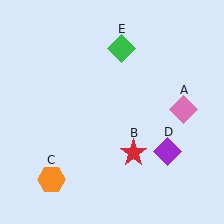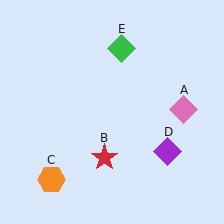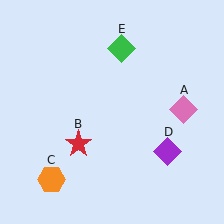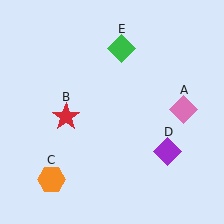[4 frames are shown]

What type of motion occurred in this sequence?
The red star (object B) rotated clockwise around the center of the scene.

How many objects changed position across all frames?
1 object changed position: red star (object B).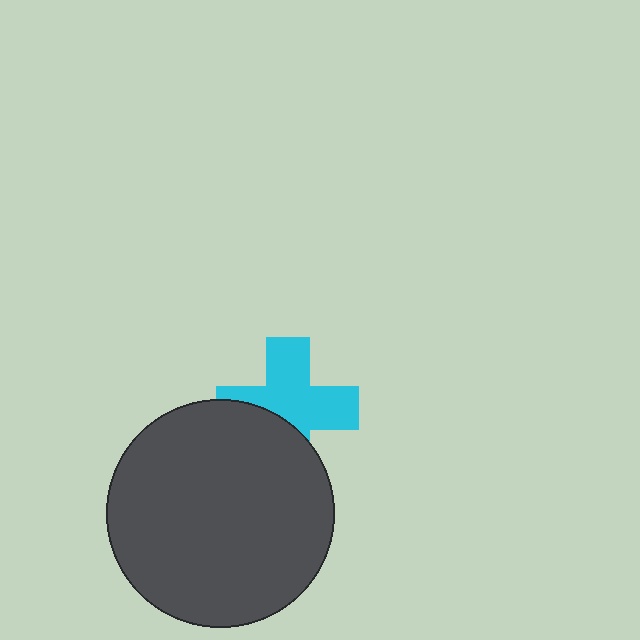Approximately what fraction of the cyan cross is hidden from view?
Roughly 37% of the cyan cross is hidden behind the dark gray circle.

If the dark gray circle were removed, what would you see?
You would see the complete cyan cross.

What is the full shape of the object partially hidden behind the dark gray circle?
The partially hidden object is a cyan cross.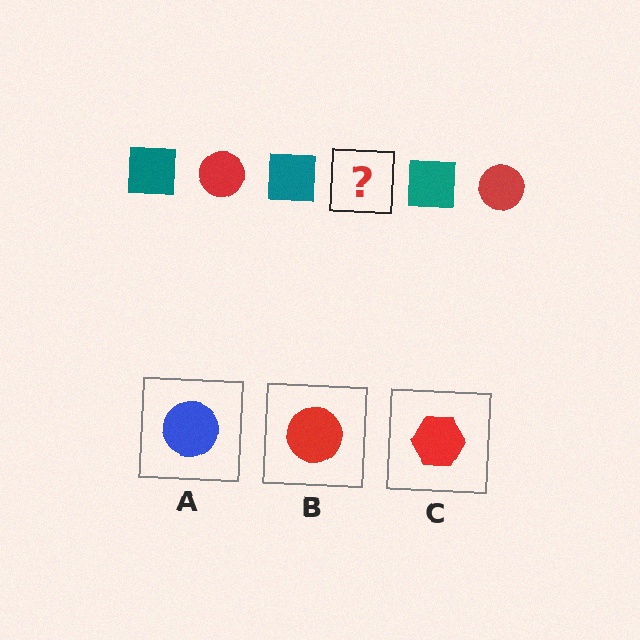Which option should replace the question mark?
Option B.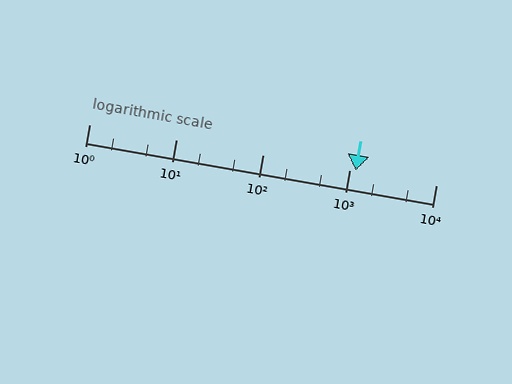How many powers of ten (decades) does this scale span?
The scale spans 4 decades, from 1 to 10000.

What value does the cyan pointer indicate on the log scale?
The pointer indicates approximately 1200.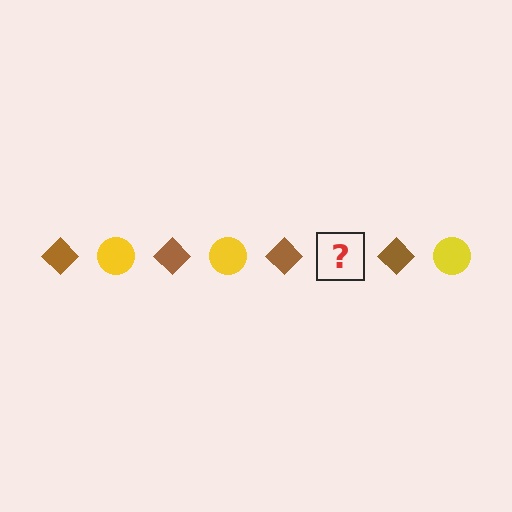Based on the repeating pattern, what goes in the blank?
The blank should be a yellow circle.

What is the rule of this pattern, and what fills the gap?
The rule is that the pattern alternates between brown diamond and yellow circle. The gap should be filled with a yellow circle.